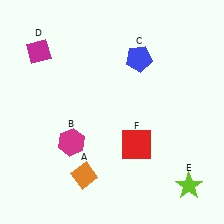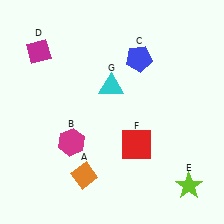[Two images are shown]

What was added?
A cyan triangle (G) was added in Image 2.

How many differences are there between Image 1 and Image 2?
There is 1 difference between the two images.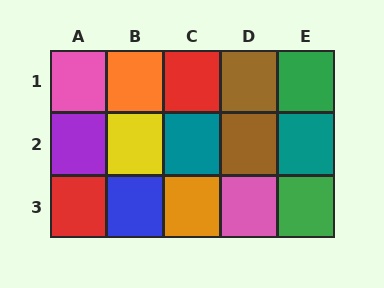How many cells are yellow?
1 cell is yellow.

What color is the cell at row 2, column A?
Purple.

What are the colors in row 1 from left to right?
Pink, orange, red, brown, green.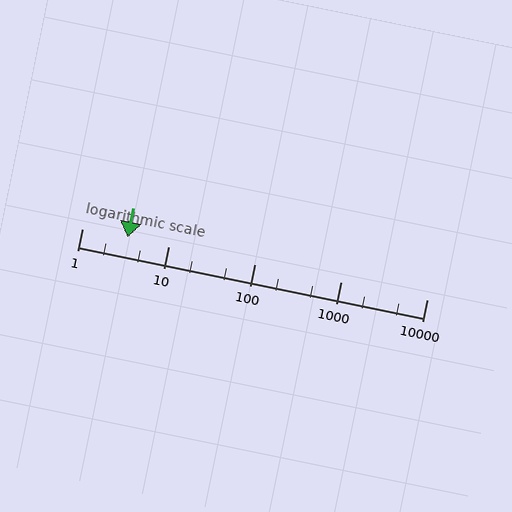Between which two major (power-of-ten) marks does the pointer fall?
The pointer is between 1 and 10.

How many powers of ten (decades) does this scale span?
The scale spans 4 decades, from 1 to 10000.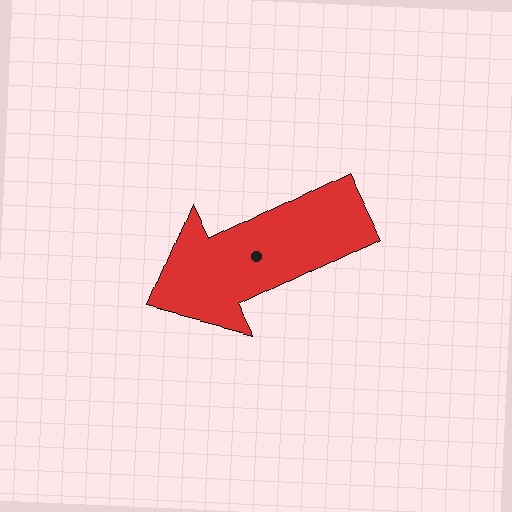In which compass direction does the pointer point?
Southwest.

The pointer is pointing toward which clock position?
Roughly 8 o'clock.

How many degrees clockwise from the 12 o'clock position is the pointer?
Approximately 243 degrees.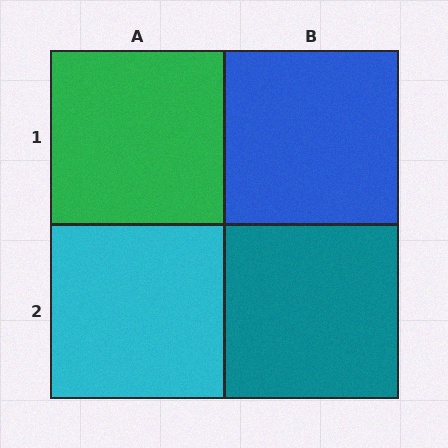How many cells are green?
1 cell is green.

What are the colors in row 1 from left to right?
Green, blue.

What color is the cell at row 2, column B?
Teal.